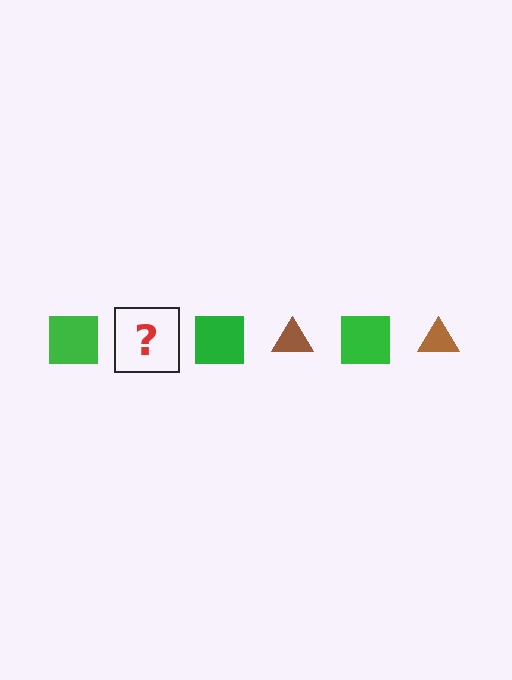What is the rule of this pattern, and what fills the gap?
The rule is that the pattern alternates between green square and brown triangle. The gap should be filled with a brown triangle.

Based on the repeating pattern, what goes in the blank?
The blank should be a brown triangle.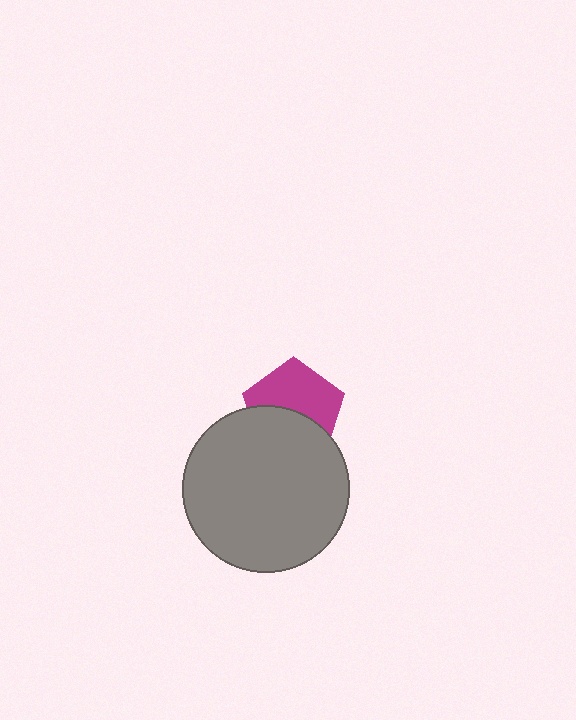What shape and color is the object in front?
The object in front is a gray circle.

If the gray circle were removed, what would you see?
You would see the complete magenta pentagon.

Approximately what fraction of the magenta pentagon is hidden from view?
Roughly 44% of the magenta pentagon is hidden behind the gray circle.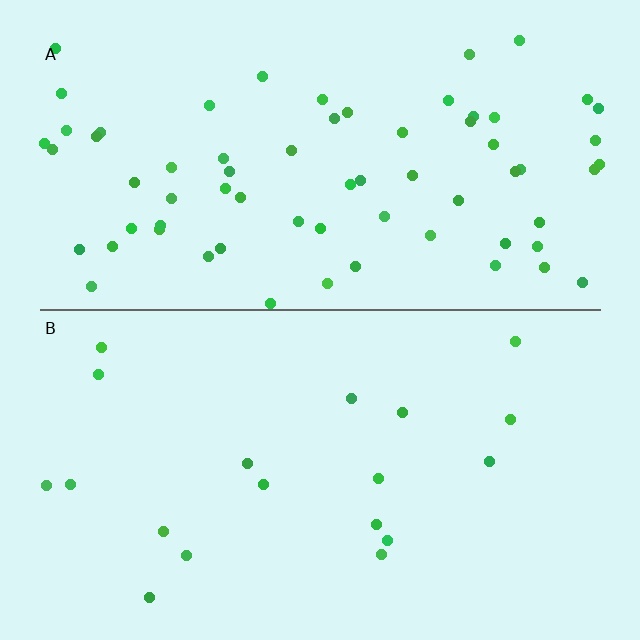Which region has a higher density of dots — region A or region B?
A (the top).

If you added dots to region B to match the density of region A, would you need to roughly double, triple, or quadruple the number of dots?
Approximately quadruple.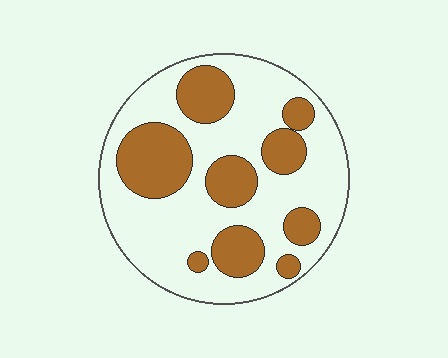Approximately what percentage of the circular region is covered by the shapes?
Approximately 35%.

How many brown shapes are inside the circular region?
9.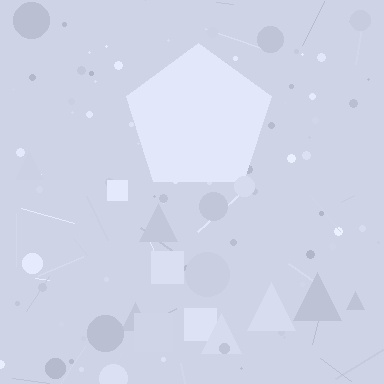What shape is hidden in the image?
A pentagon is hidden in the image.